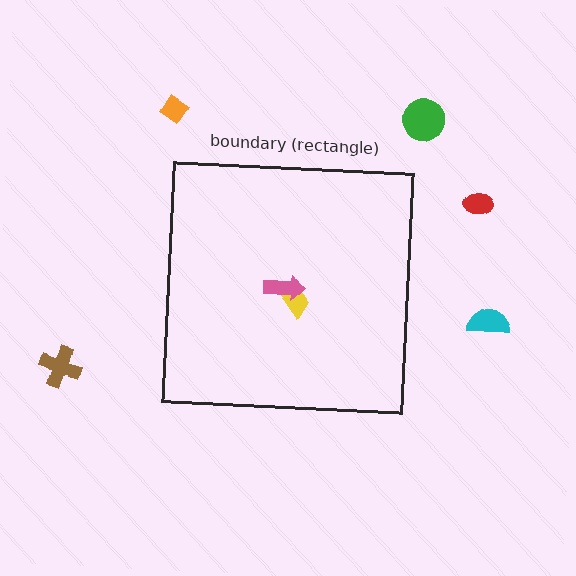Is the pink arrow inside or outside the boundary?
Inside.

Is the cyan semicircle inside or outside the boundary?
Outside.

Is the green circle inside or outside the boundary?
Outside.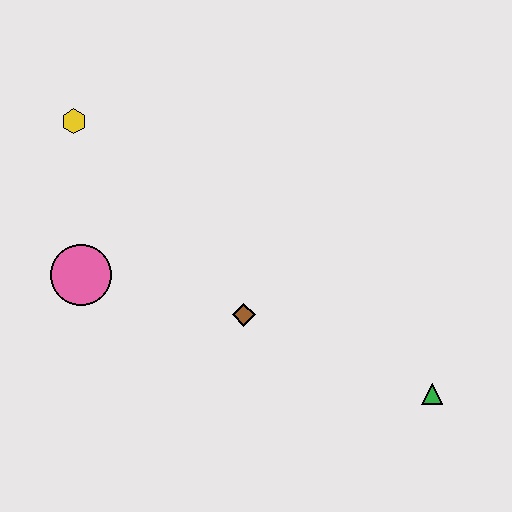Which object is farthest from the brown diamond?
The yellow hexagon is farthest from the brown diamond.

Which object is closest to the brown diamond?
The pink circle is closest to the brown diamond.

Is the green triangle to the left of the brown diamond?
No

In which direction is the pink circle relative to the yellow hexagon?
The pink circle is below the yellow hexagon.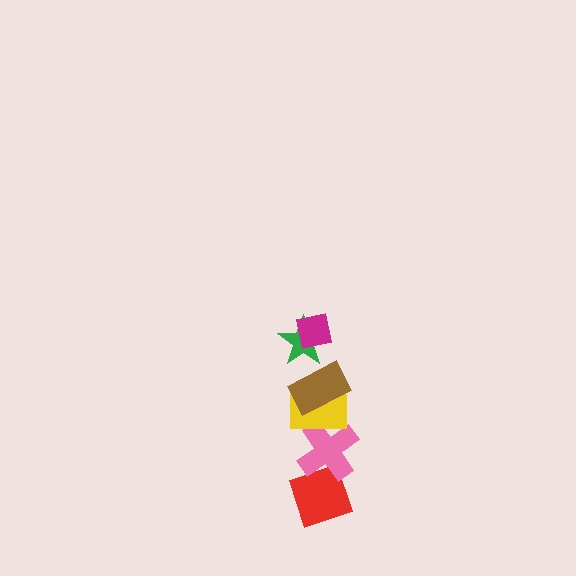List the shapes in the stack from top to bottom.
From top to bottom: the magenta square, the green star, the brown rectangle, the yellow rectangle, the pink cross, the red diamond.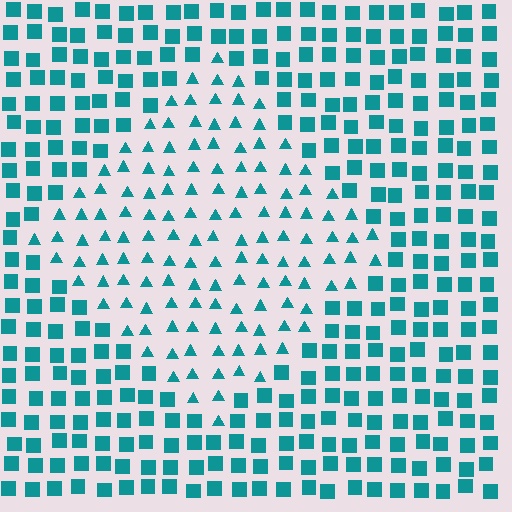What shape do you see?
I see a diamond.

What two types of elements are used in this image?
The image uses triangles inside the diamond region and squares outside it.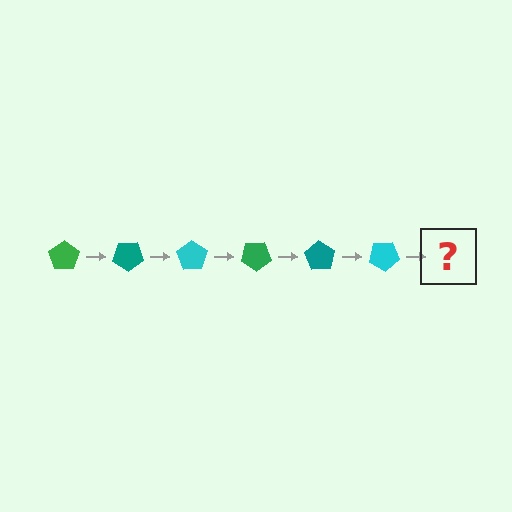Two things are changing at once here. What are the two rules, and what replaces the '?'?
The two rules are that it rotates 35 degrees each step and the color cycles through green, teal, and cyan. The '?' should be a green pentagon, rotated 210 degrees from the start.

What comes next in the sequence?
The next element should be a green pentagon, rotated 210 degrees from the start.